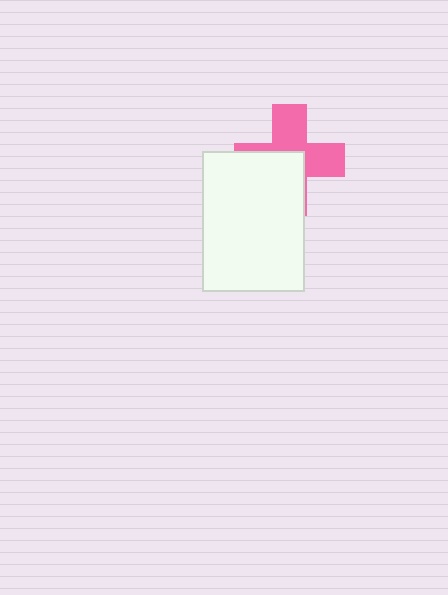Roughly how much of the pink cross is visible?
About half of it is visible (roughly 52%).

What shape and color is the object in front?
The object in front is a white rectangle.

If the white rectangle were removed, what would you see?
You would see the complete pink cross.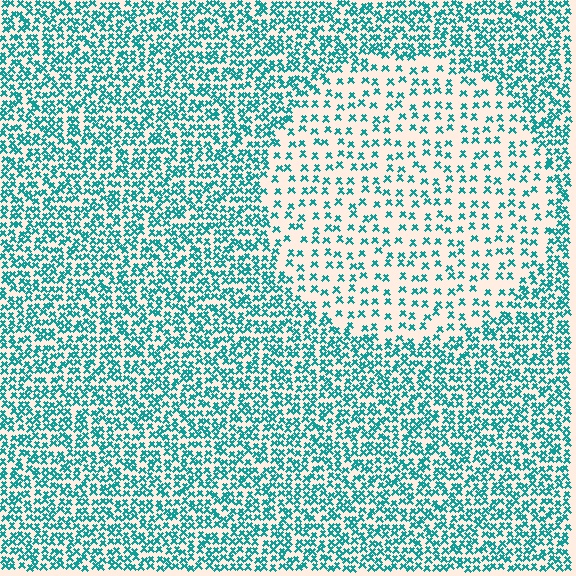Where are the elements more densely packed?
The elements are more densely packed outside the circle boundary.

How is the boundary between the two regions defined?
The boundary is defined by a change in element density (approximately 2.3x ratio). All elements are the same color, size, and shape.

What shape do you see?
I see a circle.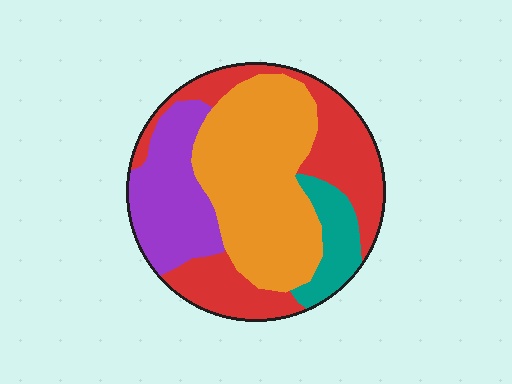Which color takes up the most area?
Orange, at roughly 40%.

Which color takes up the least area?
Teal, at roughly 10%.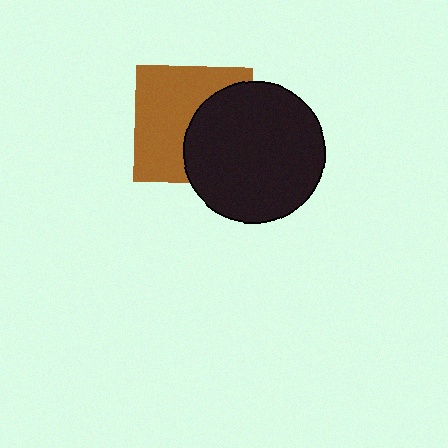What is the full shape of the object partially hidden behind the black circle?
The partially hidden object is a brown square.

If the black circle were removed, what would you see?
You would see the complete brown square.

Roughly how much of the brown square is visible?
About half of it is visible (roughly 57%).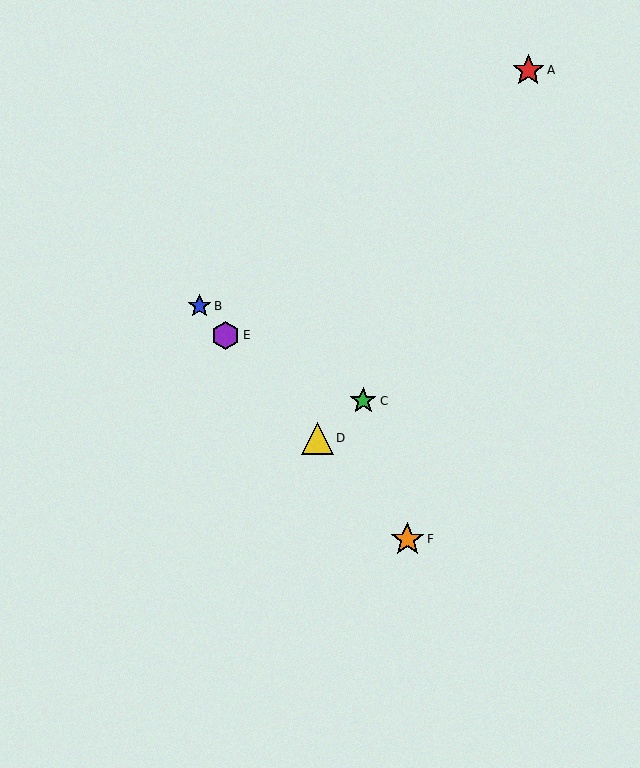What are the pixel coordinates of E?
Object E is at (226, 335).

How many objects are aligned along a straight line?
4 objects (B, D, E, F) are aligned along a straight line.